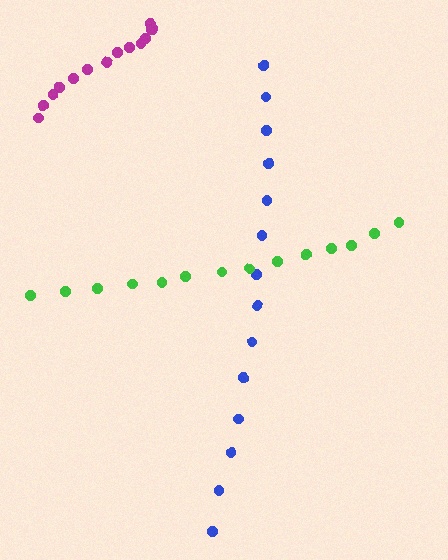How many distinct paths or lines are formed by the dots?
There are 3 distinct paths.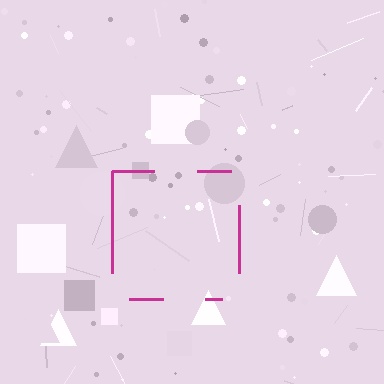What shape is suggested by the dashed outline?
The dashed outline suggests a square.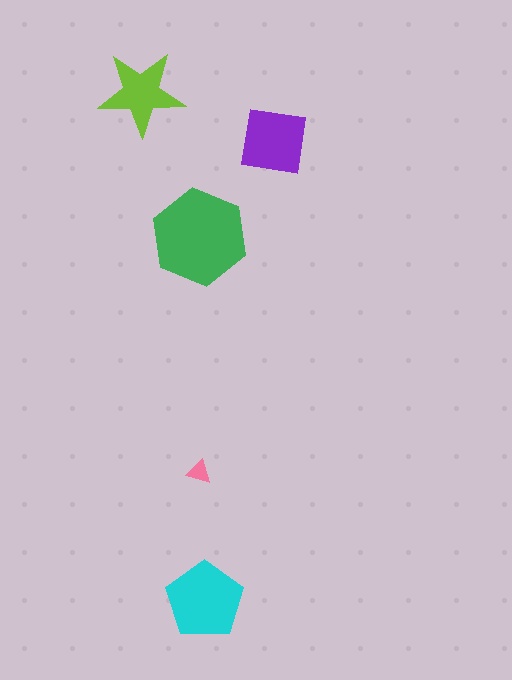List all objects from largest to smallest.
The green hexagon, the cyan pentagon, the purple square, the lime star, the pink triangle.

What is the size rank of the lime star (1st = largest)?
4th.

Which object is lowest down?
The cyan pentagon is bottommost.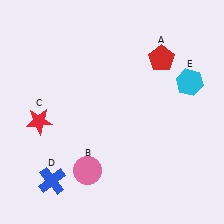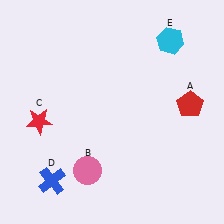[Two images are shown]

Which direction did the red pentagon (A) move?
The red pentagon (A) moved down.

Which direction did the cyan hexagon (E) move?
The cyan hexagon (E) moved up.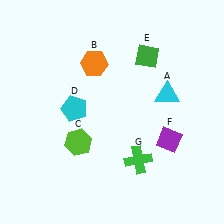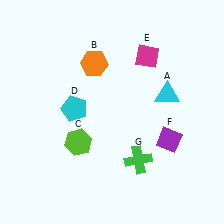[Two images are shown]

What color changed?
The diamond (E) changed from green in Image 1 to magenta in Image 2.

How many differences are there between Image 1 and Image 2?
There is 1 difference between the two images.